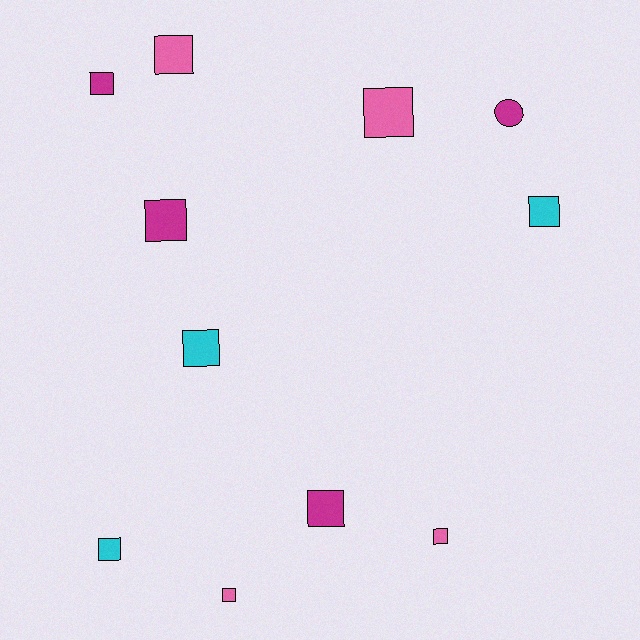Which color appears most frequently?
Pink, with 4 objects.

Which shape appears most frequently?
Square, with 10 objects.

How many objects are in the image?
There are 11 objects.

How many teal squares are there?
There are no teal squares.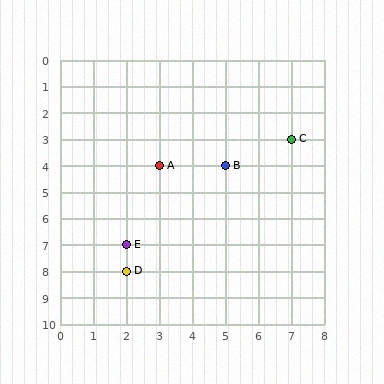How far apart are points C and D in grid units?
Points C and D are 5 columns and 5 rows apart (about 7.1 grid units diagonally).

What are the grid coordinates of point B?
Point B is at grid coordinates (5, 4).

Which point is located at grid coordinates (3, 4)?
Point A is at (3, 4).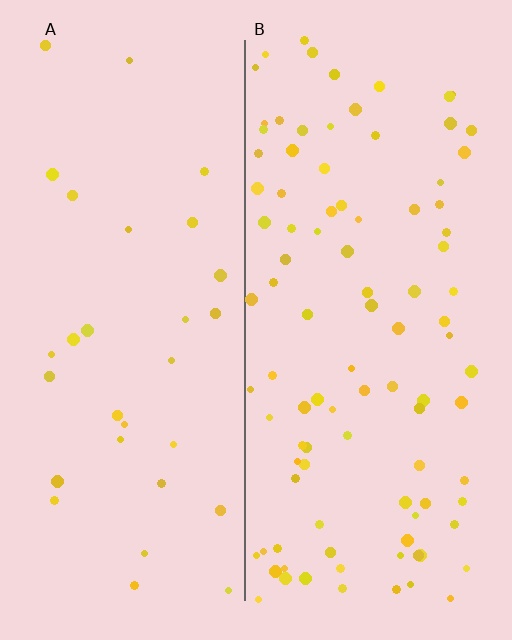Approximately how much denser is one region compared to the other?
Approximately 3.2× — region B over region A.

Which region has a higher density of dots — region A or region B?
B (the right).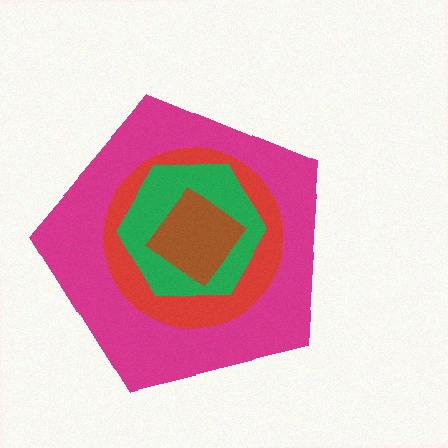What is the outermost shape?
The magenta pentagon.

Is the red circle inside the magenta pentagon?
Yes.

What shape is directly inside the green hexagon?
The brown diamond.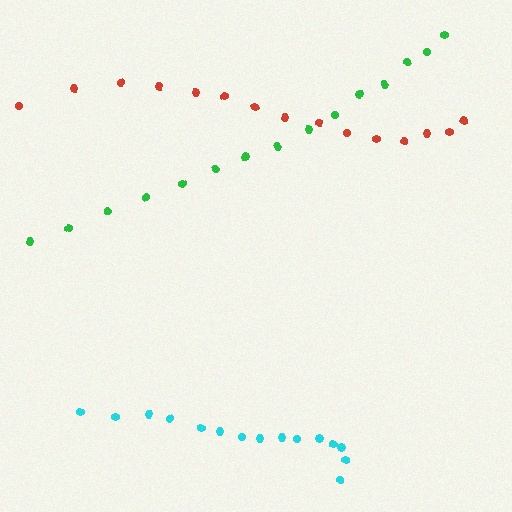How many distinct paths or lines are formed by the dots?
There are 3 distinct paths.